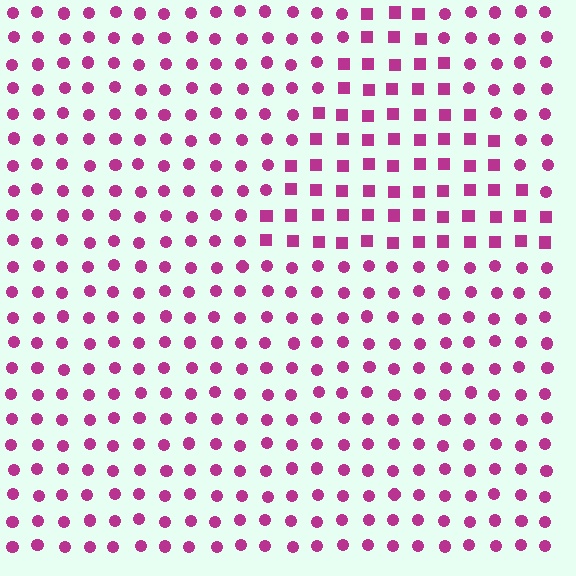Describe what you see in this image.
The image is filled with small magenta elements arranged in a uniform grid. A triangle-shaped region contains squares, while the surrounding area contains circles. The boundary is defined purely by the change in element shape.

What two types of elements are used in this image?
The image uses squares inside the triangle region and circles outside it.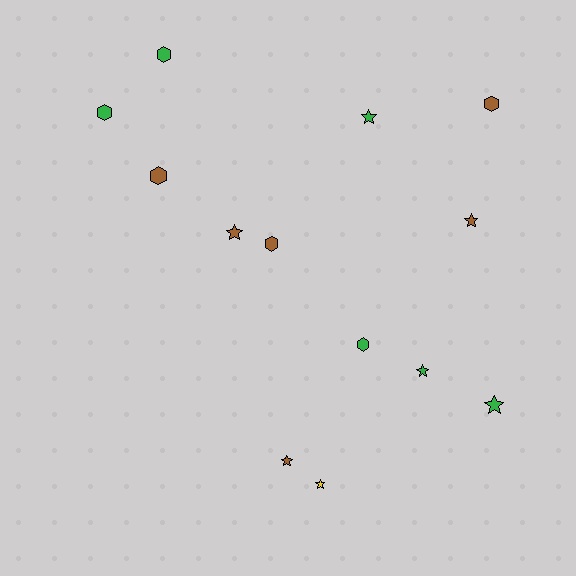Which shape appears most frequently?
Star, with 7 objects.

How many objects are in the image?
There are 13 objects.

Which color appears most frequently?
Green, with 6 objects.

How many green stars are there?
There are 3 green stars.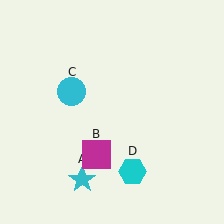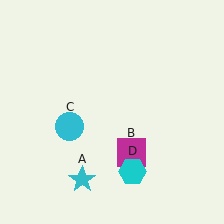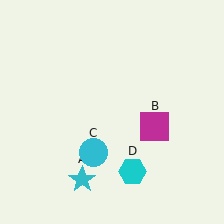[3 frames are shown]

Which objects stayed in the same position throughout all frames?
Cyan star (object A) and cyan hexagon (object D) remained stationary.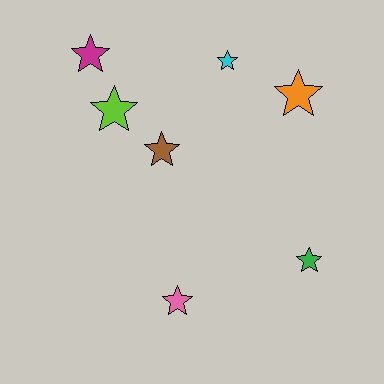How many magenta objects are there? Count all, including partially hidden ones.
There is 1 magenta object.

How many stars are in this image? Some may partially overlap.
There are 7 stars.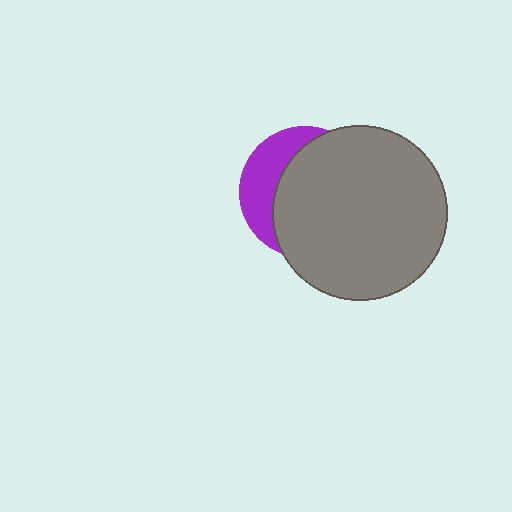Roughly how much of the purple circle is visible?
A small part of it is visible (roughly 31%).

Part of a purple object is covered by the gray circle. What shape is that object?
It is a circle.